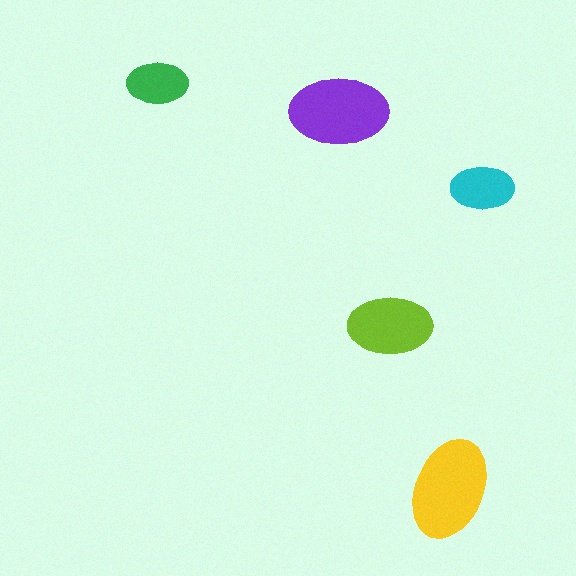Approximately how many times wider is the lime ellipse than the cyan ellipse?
About 1.5 times wider.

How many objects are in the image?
There are 5 objects in the image.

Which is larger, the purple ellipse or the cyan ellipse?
The purple one.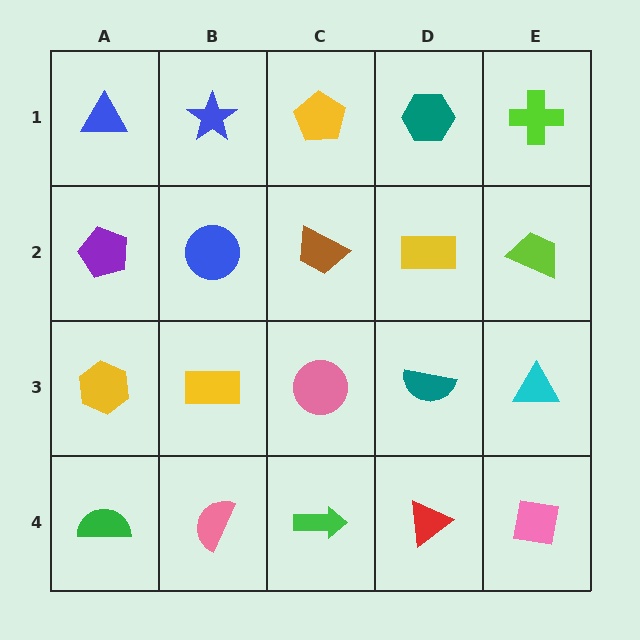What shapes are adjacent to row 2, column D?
A teal hexagon (row 1, column D), a teal semicircle (row 3, column D), a brown trapezoid (row 2, column C), a lime trapezoid (row 2, column E).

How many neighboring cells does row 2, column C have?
4.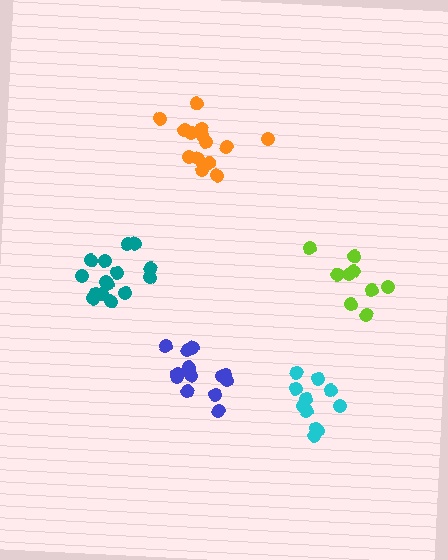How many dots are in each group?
Group 1: 15 dots, Group 2: 15 dots, Group 3: 13 dots, Group 4: 11 dots, Group 5: 9 dots (63 total).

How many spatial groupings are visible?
There are 5 spatial groupings.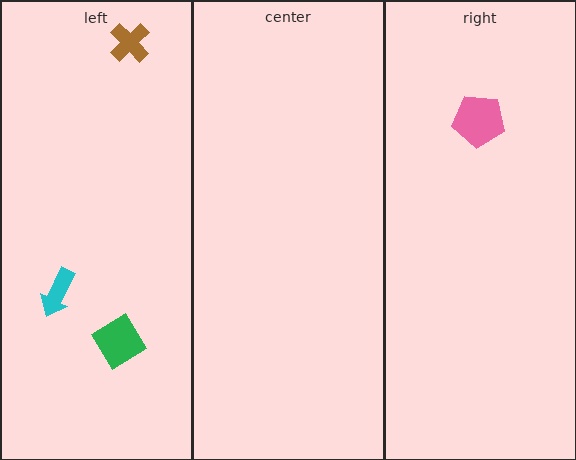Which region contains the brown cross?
The left region.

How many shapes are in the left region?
3.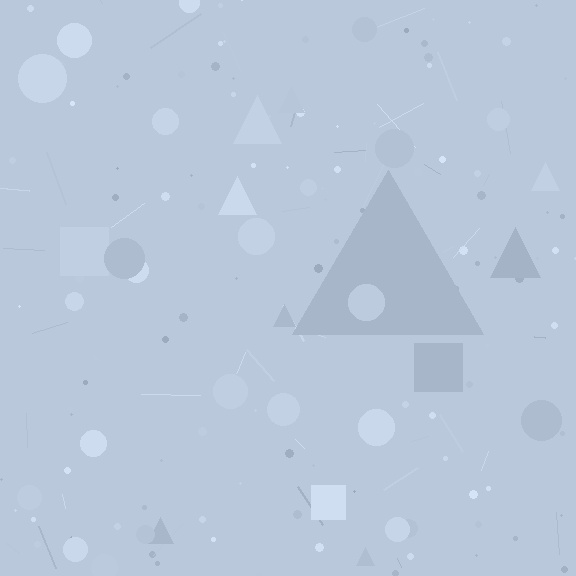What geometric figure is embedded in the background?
A triangle is embedded in the background.